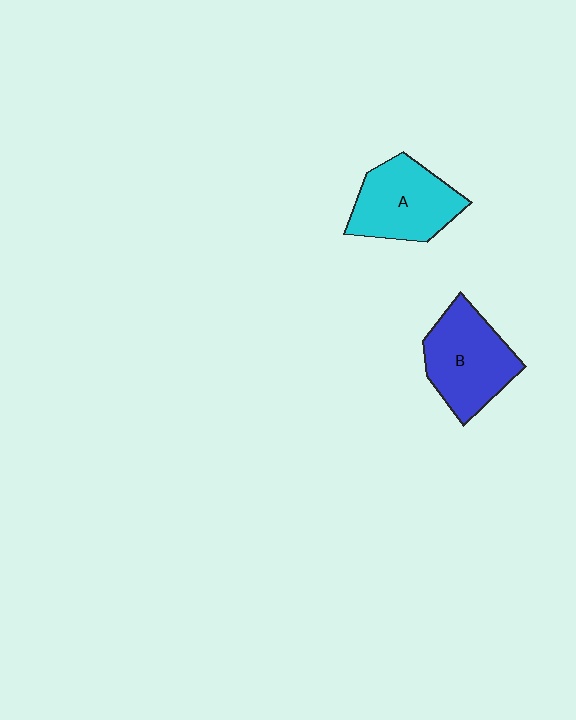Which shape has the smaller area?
Shape A (cyan).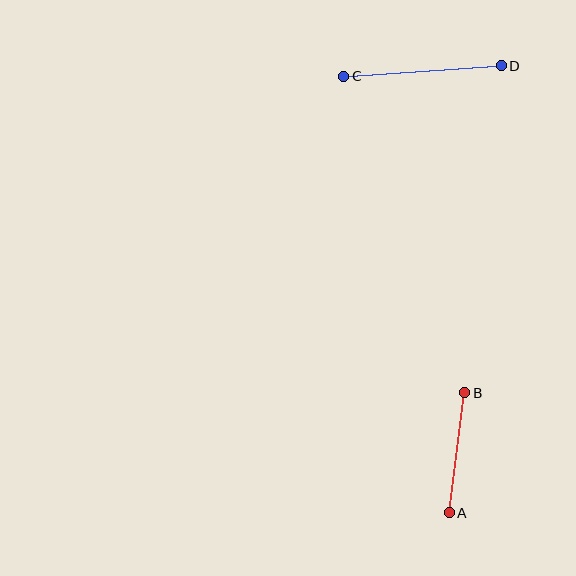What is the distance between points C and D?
The distance is approximately 158 pixels.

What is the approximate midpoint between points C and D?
The midpoint is at approximately (423, 71) pixels.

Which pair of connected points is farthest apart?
Points C and D are farthest apart.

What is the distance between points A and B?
The distance is approximately 121 pixels.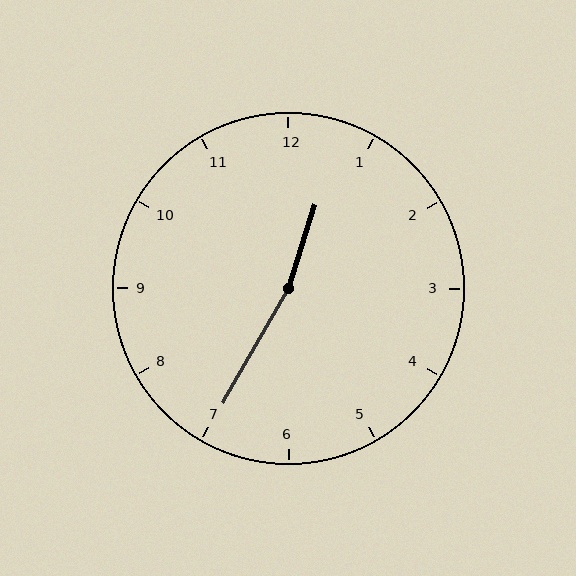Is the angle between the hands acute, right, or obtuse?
It is obtuse.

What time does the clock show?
12:35.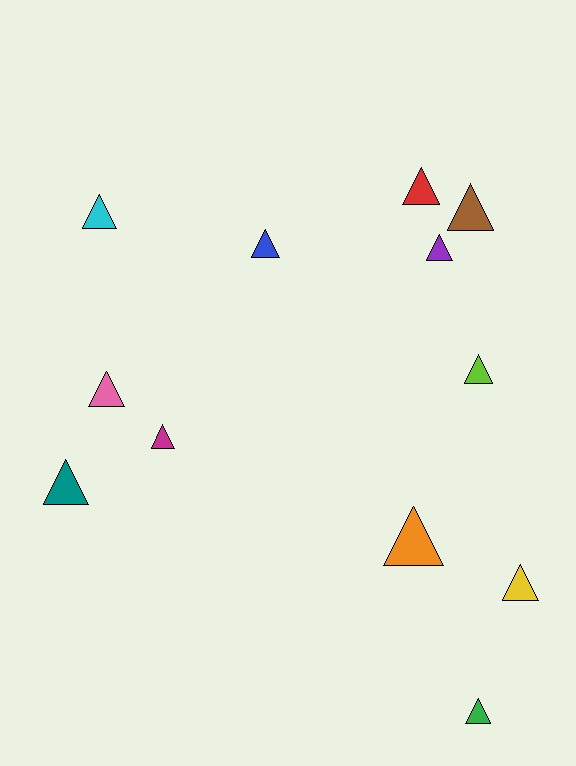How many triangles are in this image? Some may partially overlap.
There are 12 triangles.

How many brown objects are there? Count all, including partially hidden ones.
There is 1 brown object.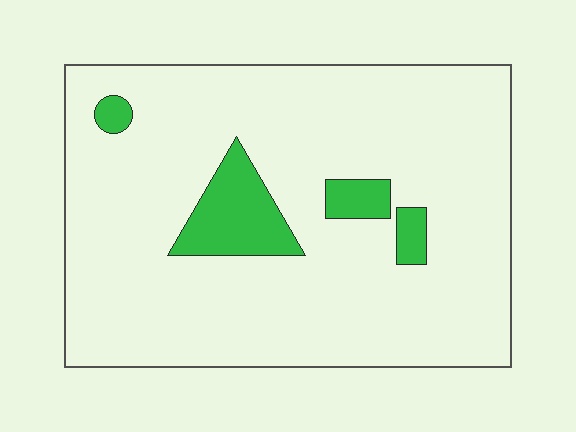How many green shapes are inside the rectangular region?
4.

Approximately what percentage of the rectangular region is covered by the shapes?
Approximately 10%.